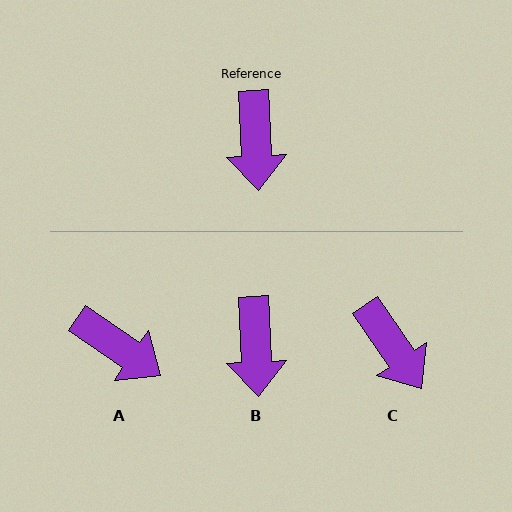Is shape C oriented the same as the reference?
No, it is off by about 31 degrees.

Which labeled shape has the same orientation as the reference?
B.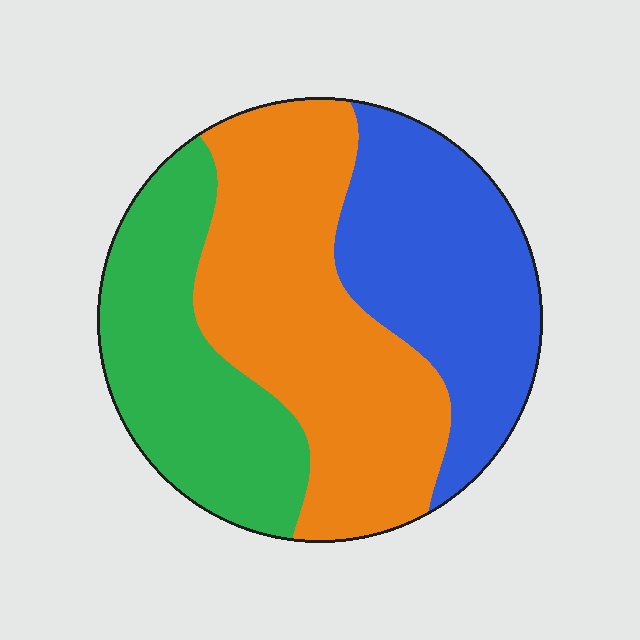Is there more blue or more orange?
Orange.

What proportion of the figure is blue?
Blue covers about 30% of the figure.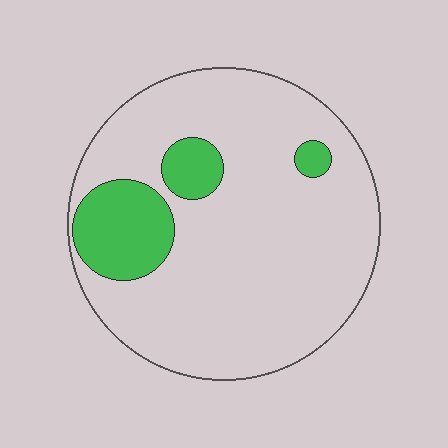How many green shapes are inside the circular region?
3.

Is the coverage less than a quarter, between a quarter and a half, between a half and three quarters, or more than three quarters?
Less than a quarter.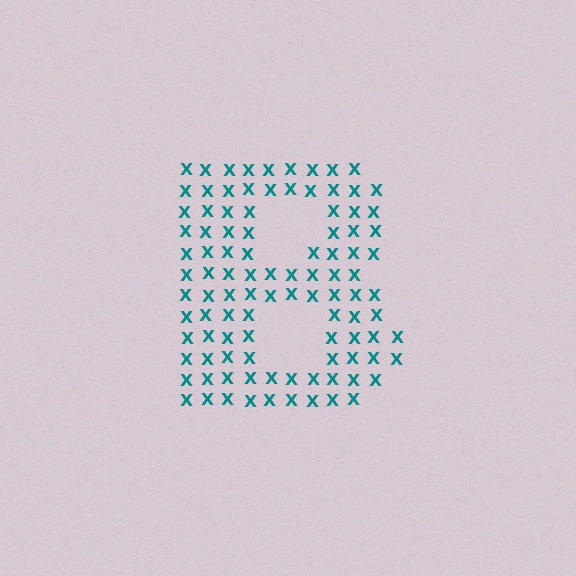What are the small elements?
The small elements are letter X's.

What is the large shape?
The large shape is the letter B.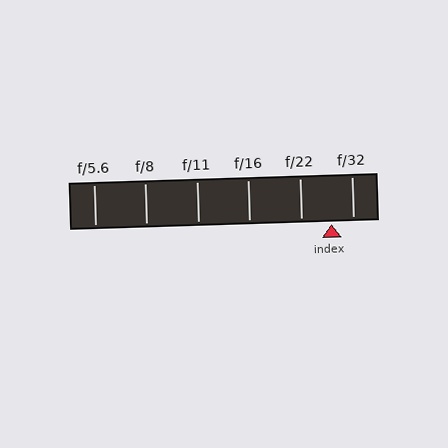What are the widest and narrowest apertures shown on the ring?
The widest aperture shown is f/5.6 and the narrowest is f/32.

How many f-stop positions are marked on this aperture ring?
There are 6 f-stop positions marked.